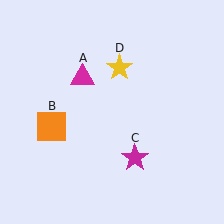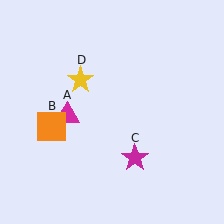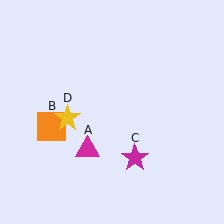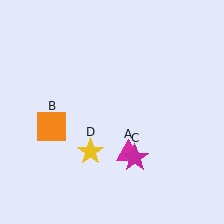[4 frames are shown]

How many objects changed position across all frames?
2 objects changed position: magenta triangle (object A), yellow star (object D).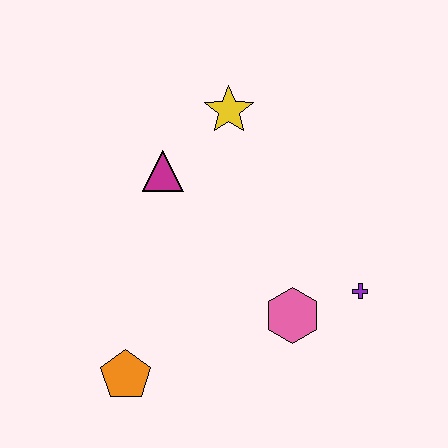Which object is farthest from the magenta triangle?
The purple cross is farthest from the magenta triangle.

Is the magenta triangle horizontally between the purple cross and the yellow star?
No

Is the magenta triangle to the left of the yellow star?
Yes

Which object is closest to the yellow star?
The magenta triangle is closest to the yellow star.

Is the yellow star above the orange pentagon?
Yes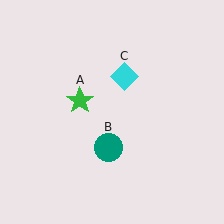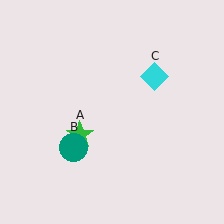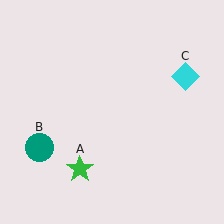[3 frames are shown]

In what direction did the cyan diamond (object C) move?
The cyan diamond (object C) moved right.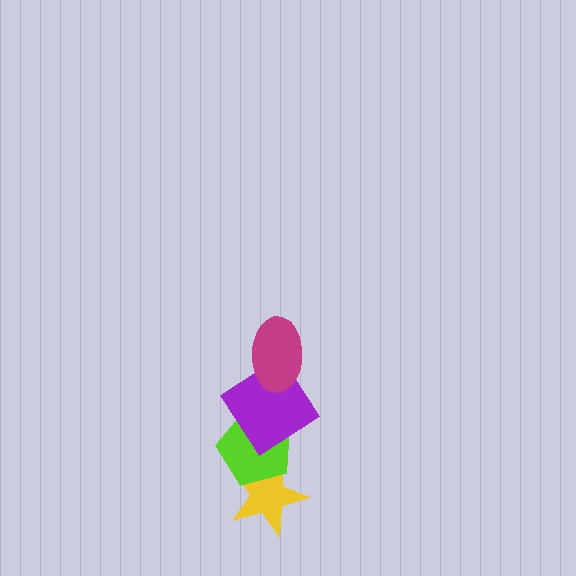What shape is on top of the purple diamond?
The magenta ellipse is on top of the purple diamond.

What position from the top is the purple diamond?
The purple diamond is 2nd from the top.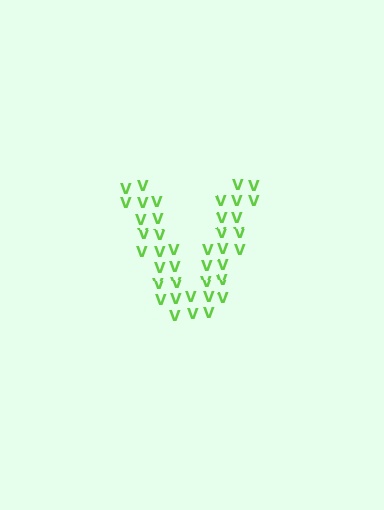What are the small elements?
The small elements are letter V's.